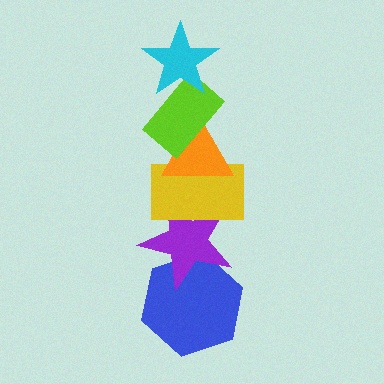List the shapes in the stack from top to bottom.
From top to bottom: the cyan star, the lime rectangle, the orange triangle, the yellow rectangle, the purple star, the blue hexagon.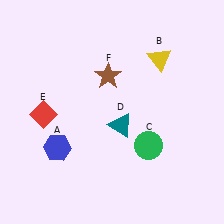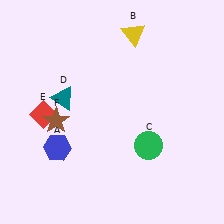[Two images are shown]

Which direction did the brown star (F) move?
The brown star (F) moved left.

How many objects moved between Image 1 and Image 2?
3 objects moved between the two images.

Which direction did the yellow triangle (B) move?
The yellow triangle (B) moved left.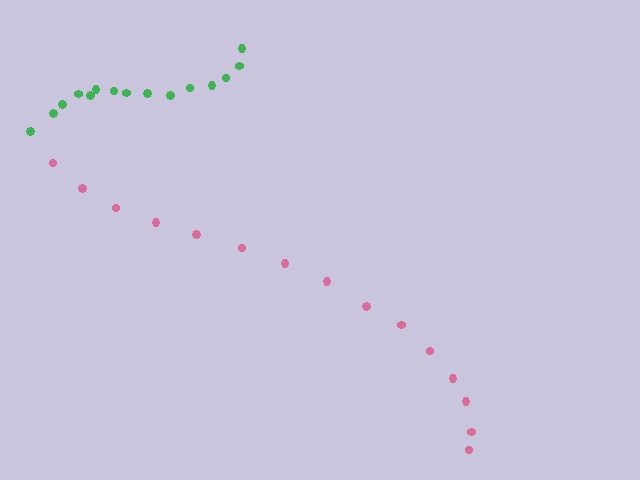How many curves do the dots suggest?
There are 2 distinct paths.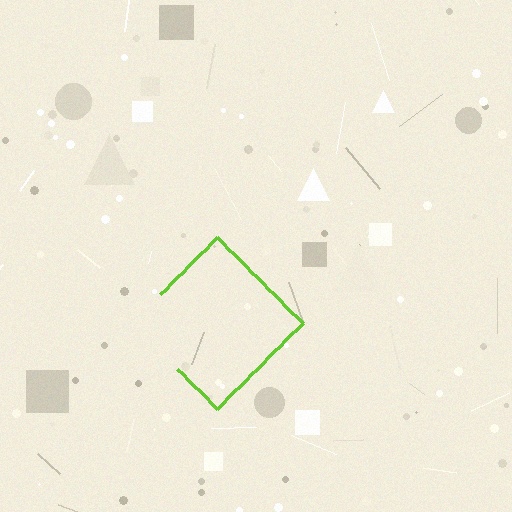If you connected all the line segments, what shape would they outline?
They would outline a diamond.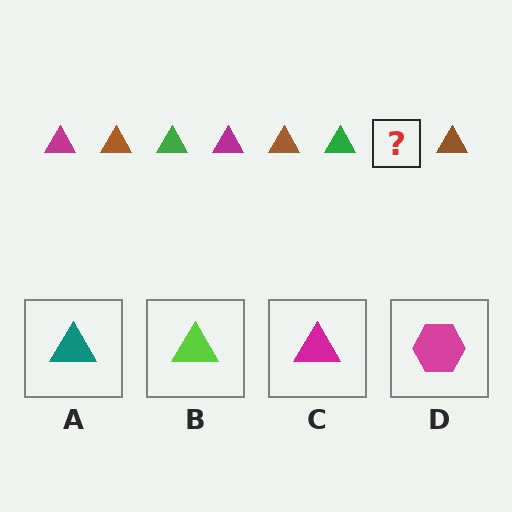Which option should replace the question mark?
Option C.